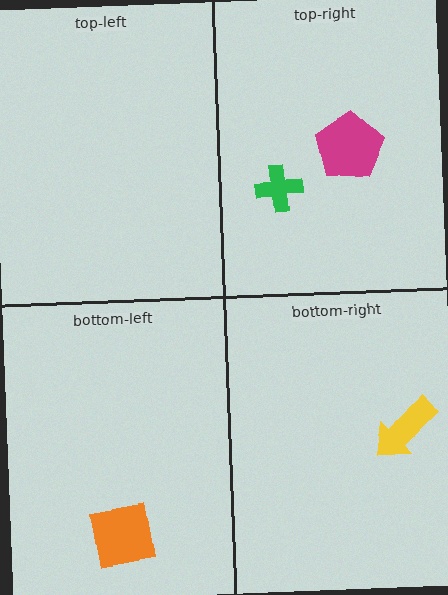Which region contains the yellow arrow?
The bottom-right region.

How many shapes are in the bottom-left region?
1.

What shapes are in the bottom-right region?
The yellow arrow.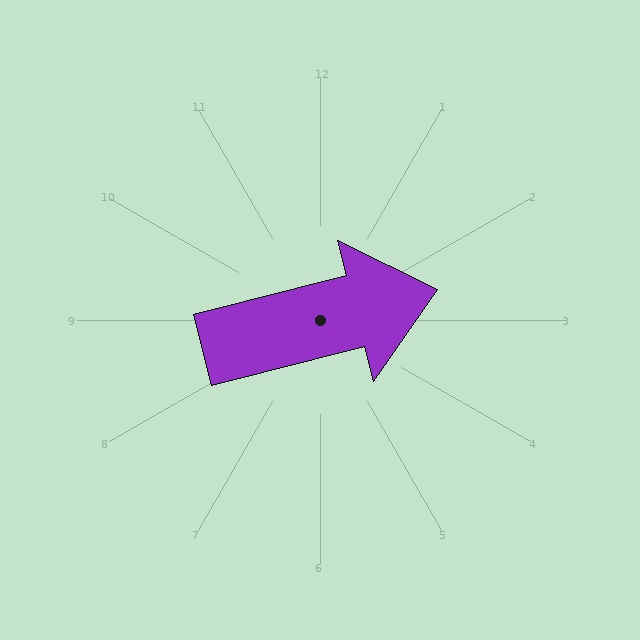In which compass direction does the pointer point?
East.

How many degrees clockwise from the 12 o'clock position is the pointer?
Approximately 76 degrees.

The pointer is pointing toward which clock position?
Roughly 3 o'clock.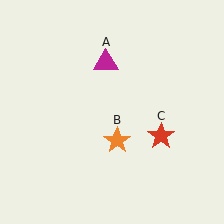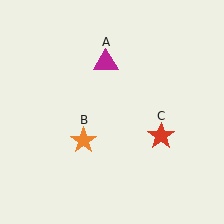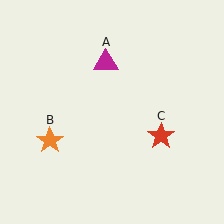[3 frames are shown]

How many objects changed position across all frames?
1 object changed position: orange star (object B).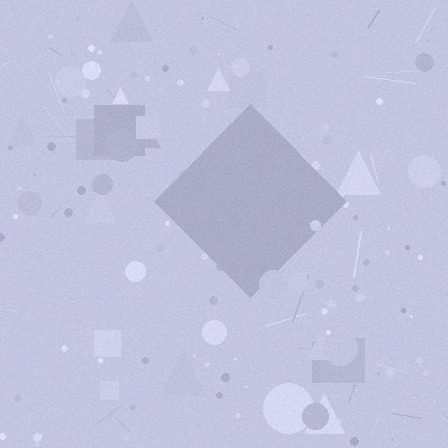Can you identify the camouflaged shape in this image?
The camouflaged shape is a diamond.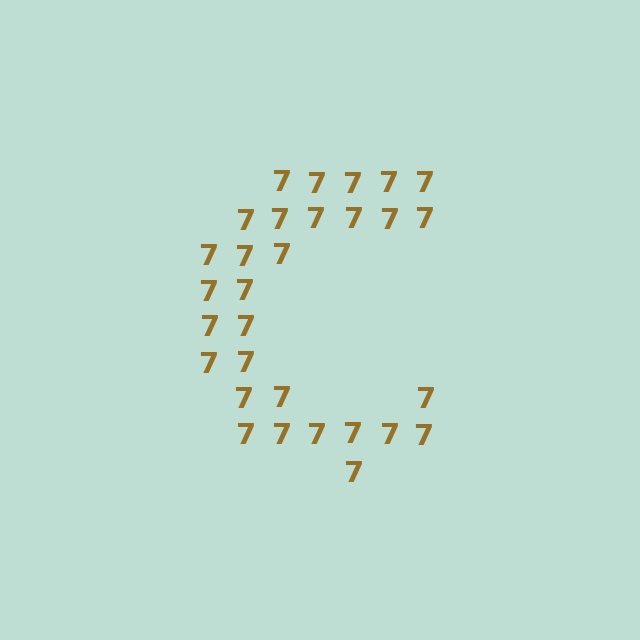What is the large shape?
The large shape is the letter C.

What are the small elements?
The small elements are digit 7's.